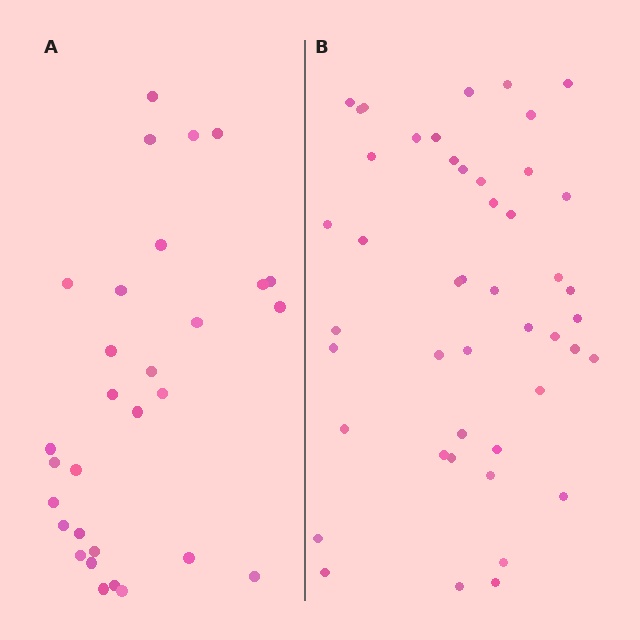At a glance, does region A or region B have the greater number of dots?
Region B (the right region) has more dots.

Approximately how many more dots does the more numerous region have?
Region B has approximately 15 more dots than region A.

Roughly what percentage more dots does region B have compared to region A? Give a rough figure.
About 55% more.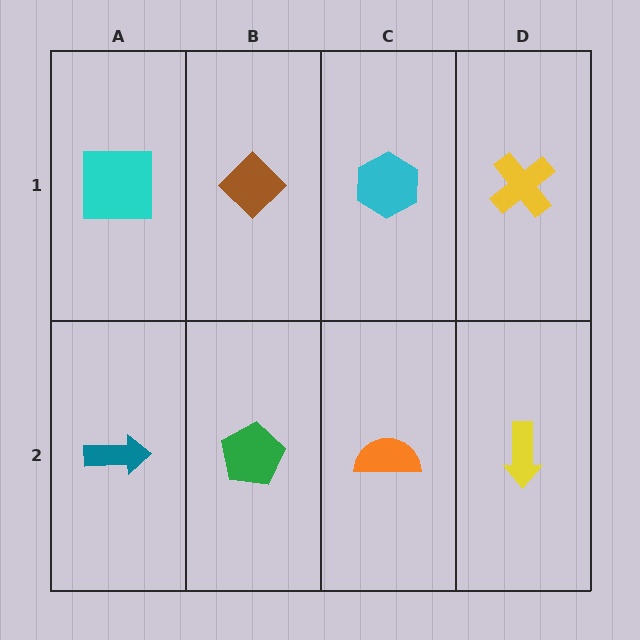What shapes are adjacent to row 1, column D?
A yellow arrow (row 2, column D), a cyan hexagon (row 1, column C).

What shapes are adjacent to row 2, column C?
A cyan hexagon (row 1, column C), a green pentagon (row 2, column B), a yellow arrow (row 2, column D).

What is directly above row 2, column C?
A cyan hexagon.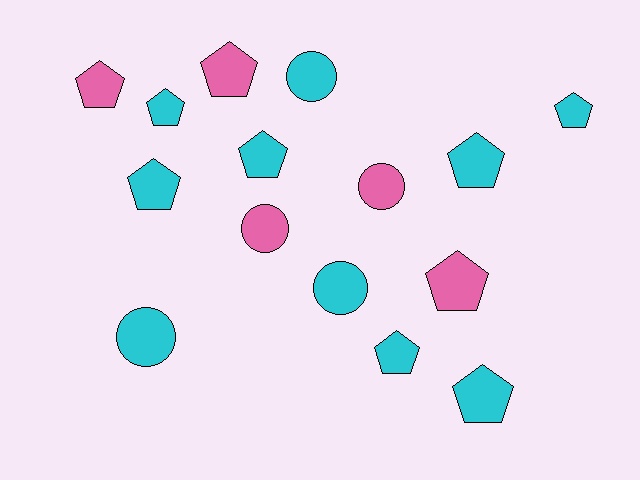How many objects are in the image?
There are 15 objects.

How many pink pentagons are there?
There are 3 pink pentagons.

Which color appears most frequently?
Cyan, with 10 objects.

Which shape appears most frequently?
Pentagon, with 10 objects.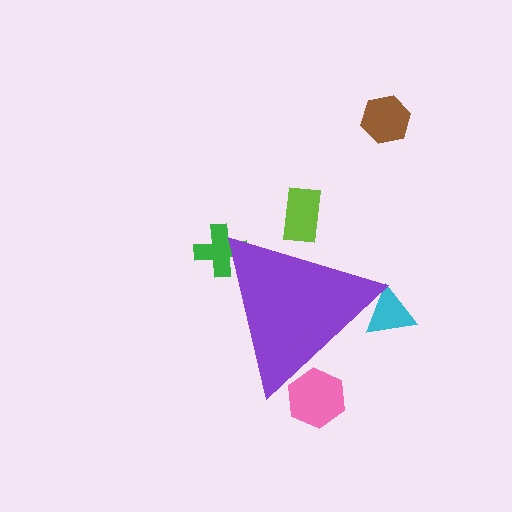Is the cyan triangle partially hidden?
Yes, the cyan triangle is partially hidden behind the purple triangle.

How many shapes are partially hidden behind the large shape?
4 shapes are partially hidden.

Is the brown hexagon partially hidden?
No, the brown hexagon is fully visible.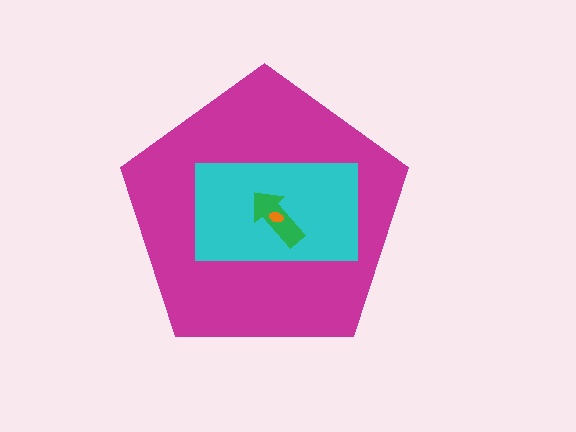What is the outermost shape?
The magenta pentagon.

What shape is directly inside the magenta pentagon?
The cyan rectangle.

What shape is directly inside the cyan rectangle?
The green arrow.